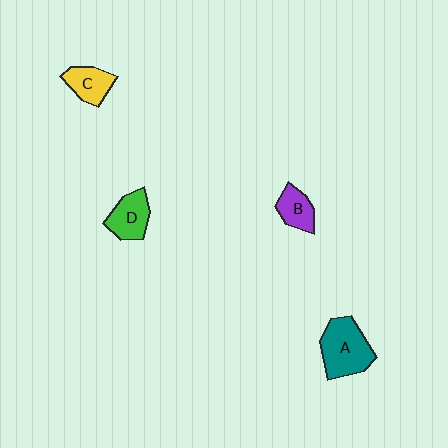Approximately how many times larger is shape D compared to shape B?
Approximately 1.3 times.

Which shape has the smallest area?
Shape B (purple).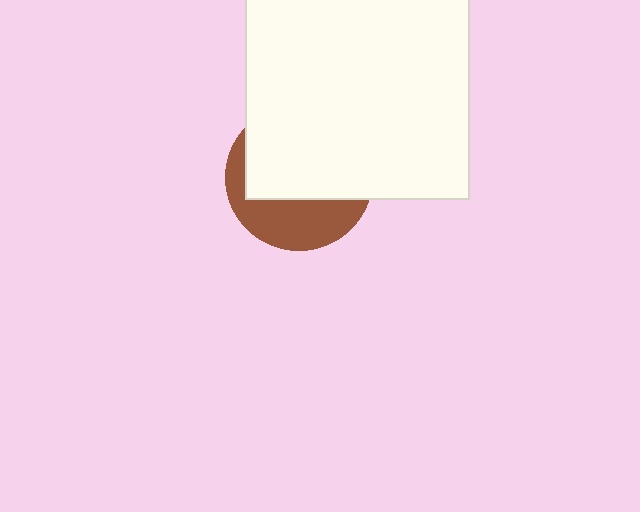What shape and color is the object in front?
The object in front is a white square.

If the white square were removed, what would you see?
You would see the complete brown circle.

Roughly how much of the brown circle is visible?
A small part of it is visible (roughly 38%).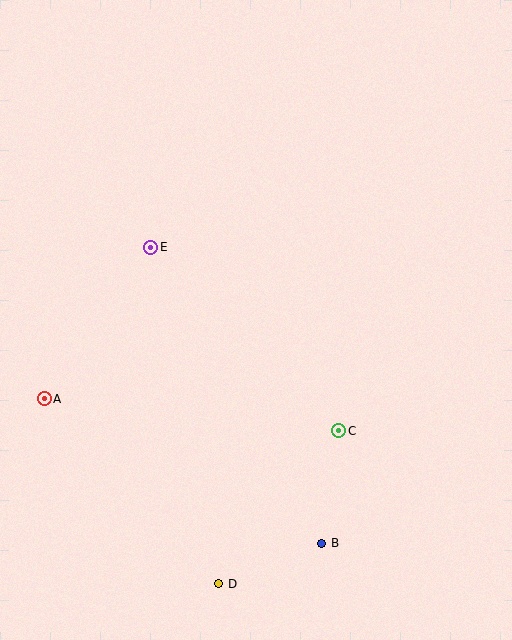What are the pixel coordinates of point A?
Point A is at (44, 399).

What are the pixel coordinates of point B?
Point B is at (322, 543).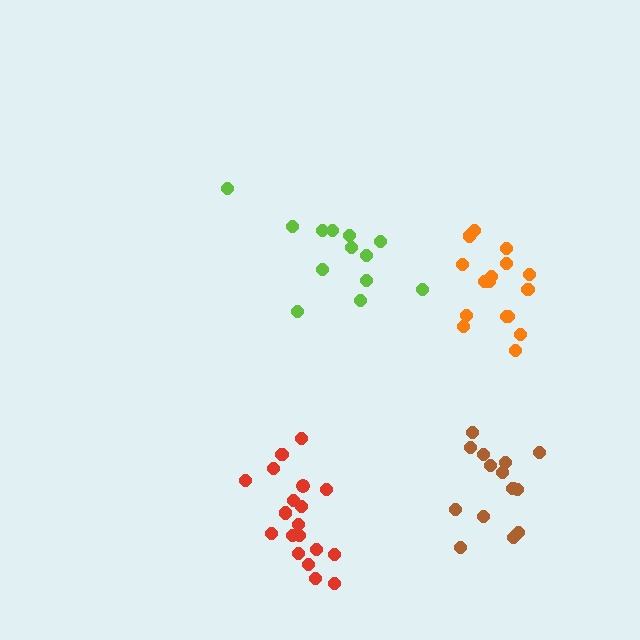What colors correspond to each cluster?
The clusters are colored: red, brown, orange, lime.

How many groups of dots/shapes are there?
There are 4 groups.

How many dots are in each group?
Group 1: 19 dots, Group 2: 14 dots, Group 3: 17 dots, Group 4: 13 dots (63 total).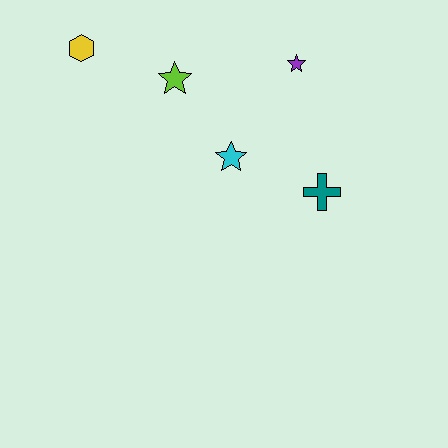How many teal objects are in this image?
There is 1 teal object.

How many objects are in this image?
There are 5 objects.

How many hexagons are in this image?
There is 1 hexagon.